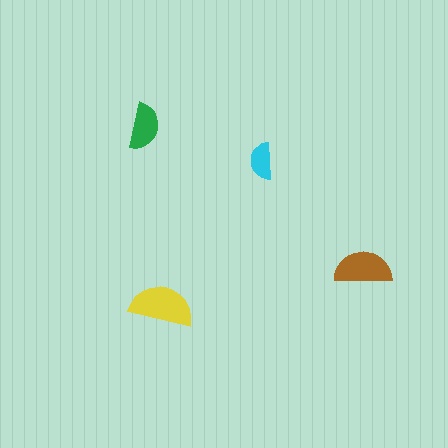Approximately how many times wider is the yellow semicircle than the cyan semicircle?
About 1.5 times wider.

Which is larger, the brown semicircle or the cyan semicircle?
The brown one.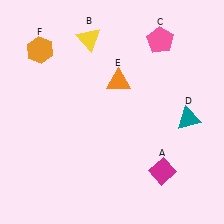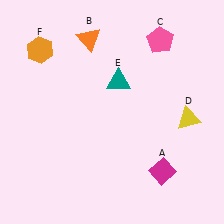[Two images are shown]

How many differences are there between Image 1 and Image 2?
There are 3 differences between the two images.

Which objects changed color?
B changed from yellow to orange. D changed from teal to yellow. E changed from orange to teal.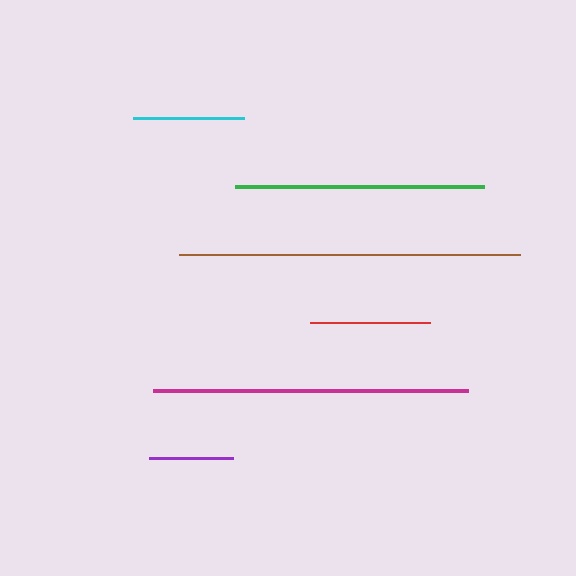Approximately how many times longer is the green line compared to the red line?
The green line is approximately 2.1 times the length of the red line.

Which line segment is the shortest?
The purple line is the shortest at approximately 83 pixels.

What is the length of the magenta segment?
The magenta segment is approximately 315 pixels long.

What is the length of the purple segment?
The purple segment is approximately 83 pixels long.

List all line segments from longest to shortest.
From longest to shortest: brown, magenta, green, red, cyan, purple.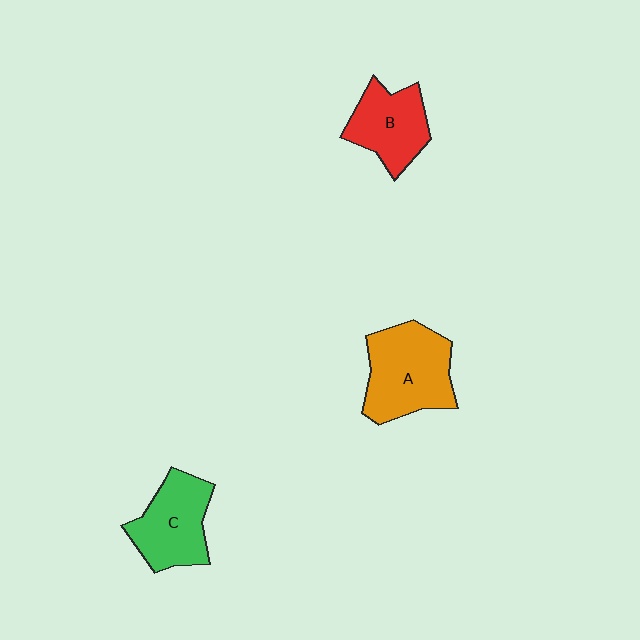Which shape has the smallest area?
Shape B (red).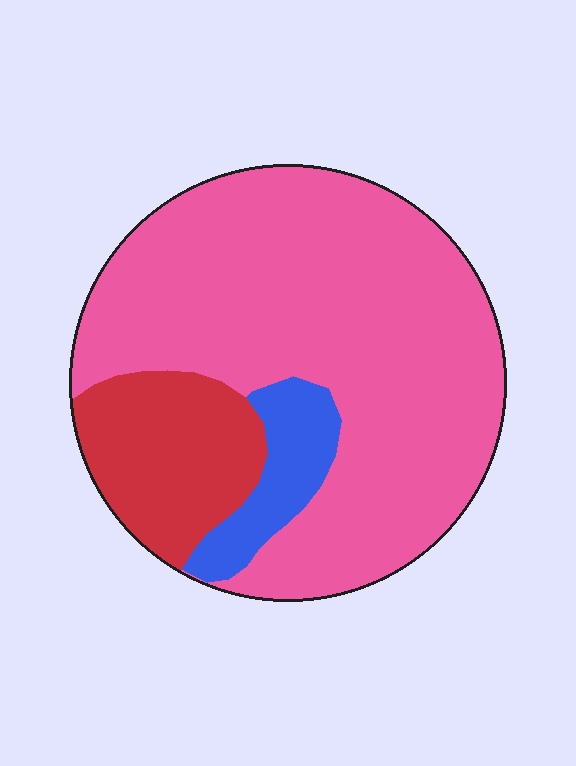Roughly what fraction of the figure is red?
Red takes up less than a quarter of the figure.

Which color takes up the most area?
Pink, at roughly 75%.